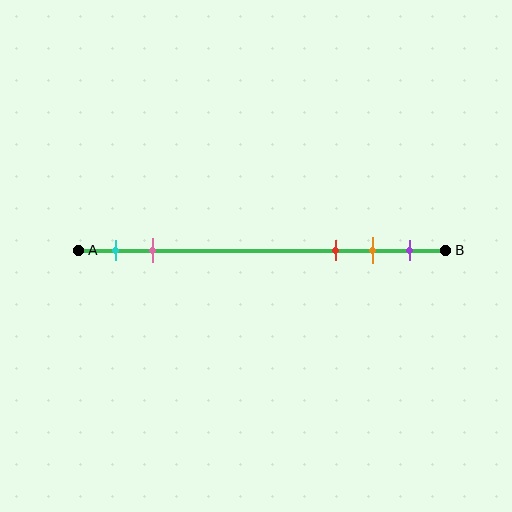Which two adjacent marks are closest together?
The orange and purple marks are the closest adjacent pair.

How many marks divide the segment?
There are 5 marks dividing the segment.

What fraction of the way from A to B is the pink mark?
The pink mark is approximately 20% (0.2) of the way from A to B.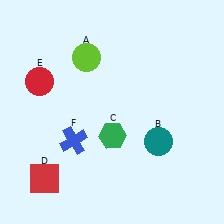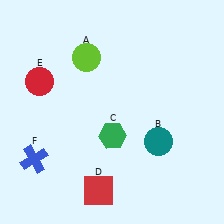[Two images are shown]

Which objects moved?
The objects that moved are: the red square (D), the blue cross (F).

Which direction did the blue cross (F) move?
The blue cross (F) moved left.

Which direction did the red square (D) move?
The red square (D) moved right.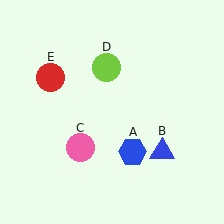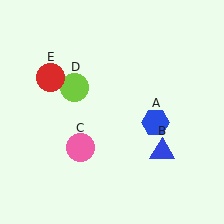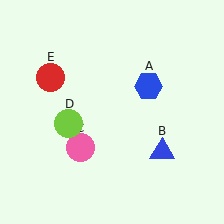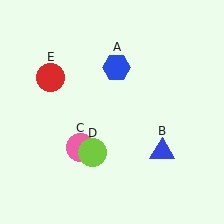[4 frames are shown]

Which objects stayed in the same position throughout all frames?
Blue triangle (object B) and pink circle (object C) and red circle (object E) remained stationary.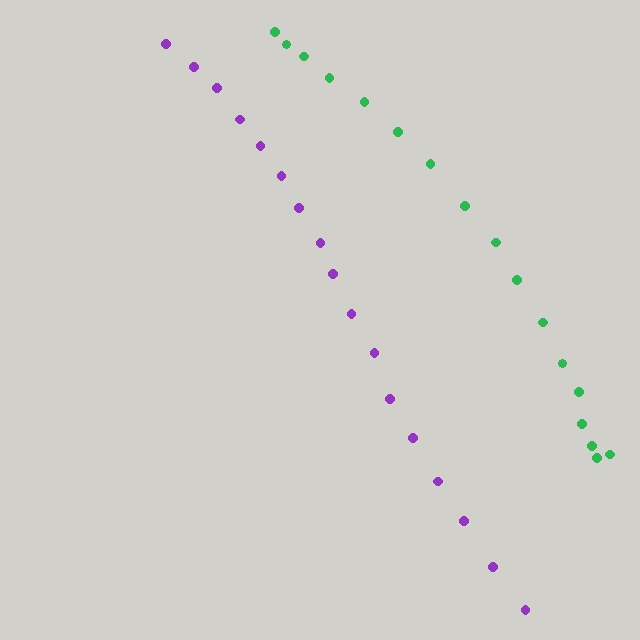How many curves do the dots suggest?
There are 2 distinct paths.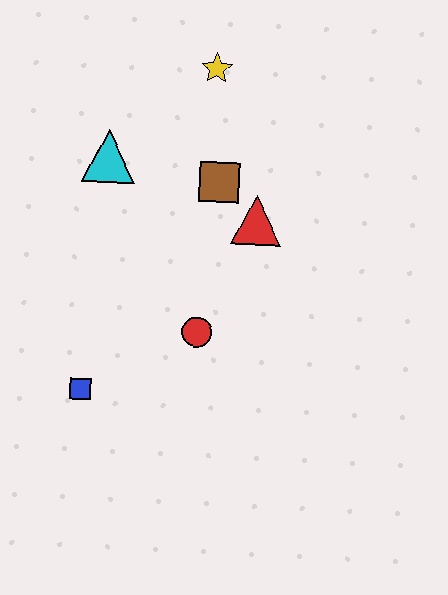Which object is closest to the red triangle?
The brown square is closest to the red triangle.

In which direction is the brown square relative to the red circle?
The brown square is above the red circle.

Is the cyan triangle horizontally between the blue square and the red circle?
Yes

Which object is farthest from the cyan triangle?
The blue square is farthest from the cyan triangle.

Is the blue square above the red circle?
No